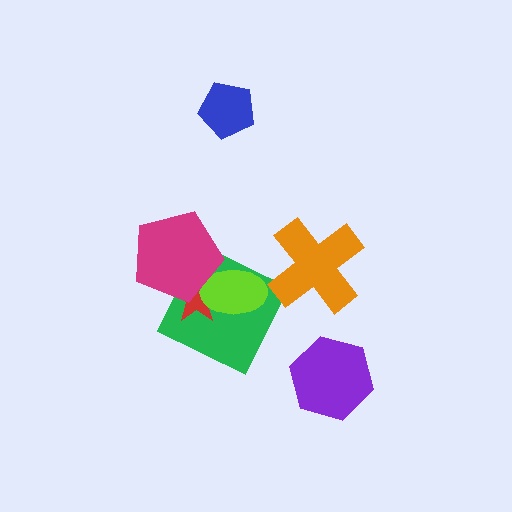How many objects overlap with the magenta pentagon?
3 objects overlap with the magenta pentagon.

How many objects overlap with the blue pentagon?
0 objects overlap with the blue pentagon.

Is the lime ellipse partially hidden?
Yes, it is partially covered by another shape.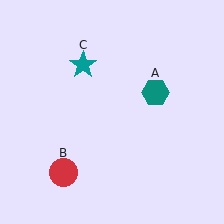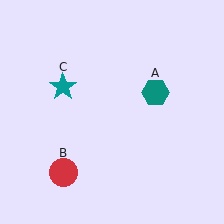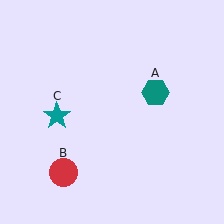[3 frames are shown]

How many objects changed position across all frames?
1 object changed position: teal star (object C).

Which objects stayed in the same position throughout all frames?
Teal hexagon (object A) and red circle (object B) remained stationary.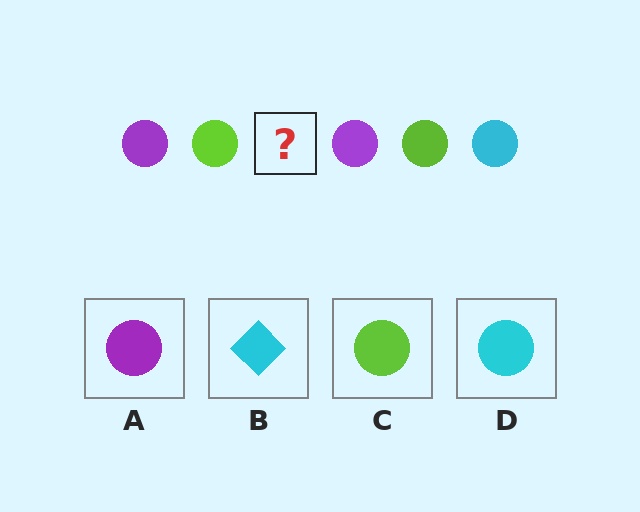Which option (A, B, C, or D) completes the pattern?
D.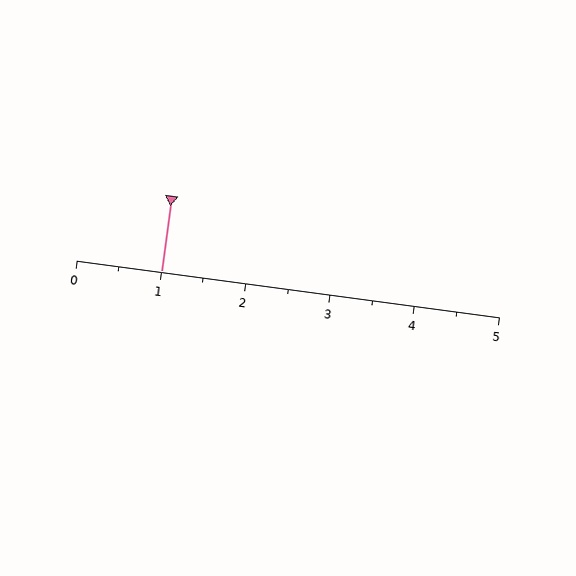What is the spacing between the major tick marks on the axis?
The major ticks are spaced 1 apart.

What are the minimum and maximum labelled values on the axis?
The axis runs from 0 to 5.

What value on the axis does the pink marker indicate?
The marker indicates approximately 1.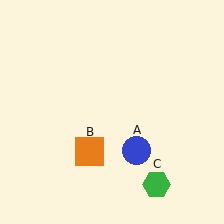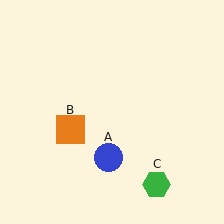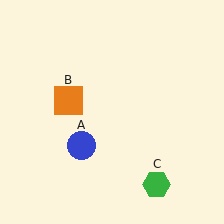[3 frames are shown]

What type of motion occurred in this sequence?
The blue circle (object A), orange square (object B) rotated clockwise around the center of the scene.